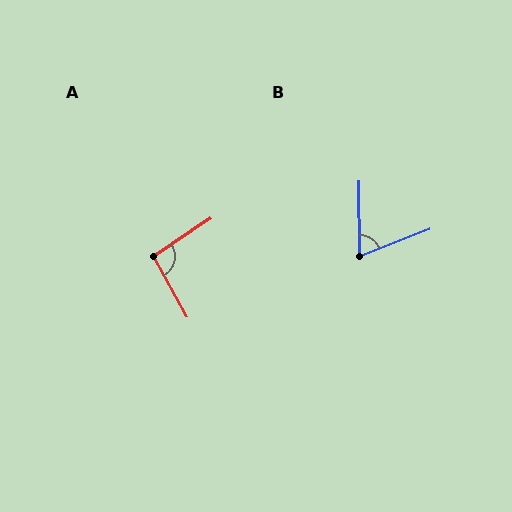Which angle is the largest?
A, at approximately 94 degrees.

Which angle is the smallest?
B, at approximately 69 degrees.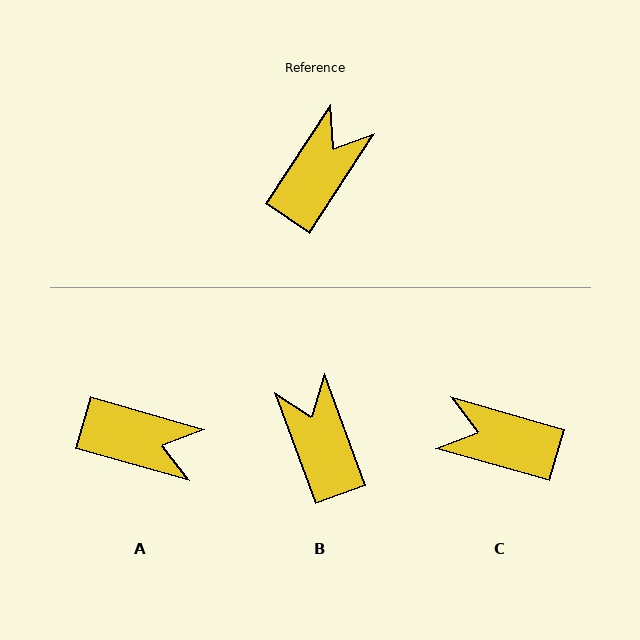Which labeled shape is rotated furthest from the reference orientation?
C, about 107 degrees away.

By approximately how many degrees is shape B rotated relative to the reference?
Approximately 54 degrees counter-clockwise.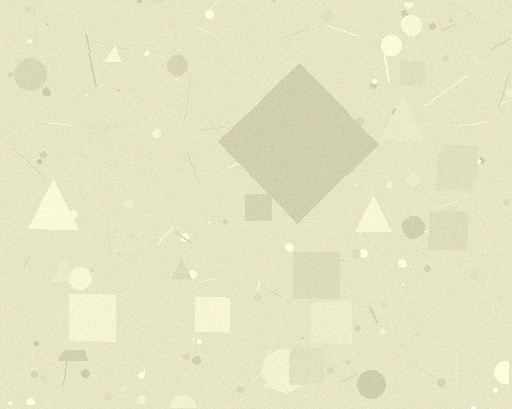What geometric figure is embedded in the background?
A diamond is embedded in the background.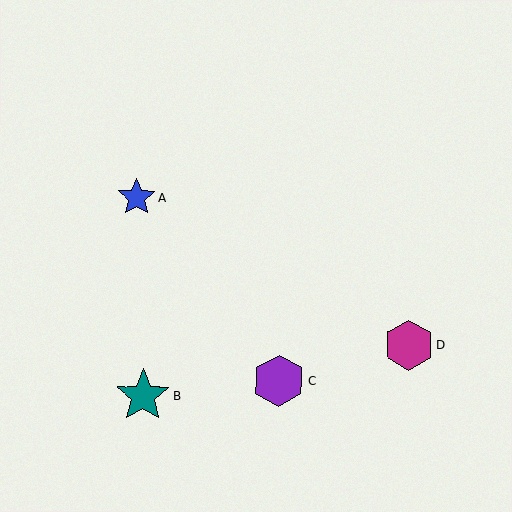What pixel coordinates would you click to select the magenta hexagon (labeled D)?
Click at (408, 345) to select the magenta hexagon D.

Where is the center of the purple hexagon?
The center of the purple hexagon is at (279, 381).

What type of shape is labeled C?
Shape C is a purple hexagon.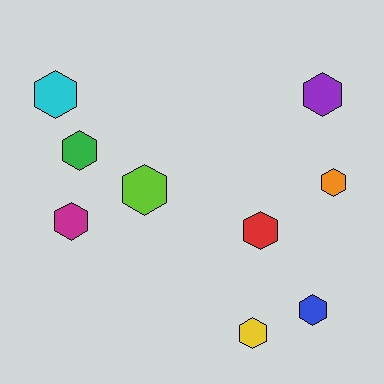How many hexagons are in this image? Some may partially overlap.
There are 9 hexagons.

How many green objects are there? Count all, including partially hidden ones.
There is 1 green object.